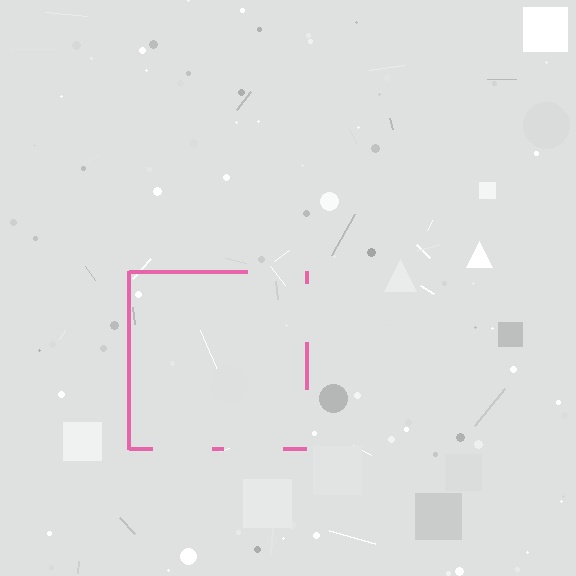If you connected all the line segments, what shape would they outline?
They would outline a square.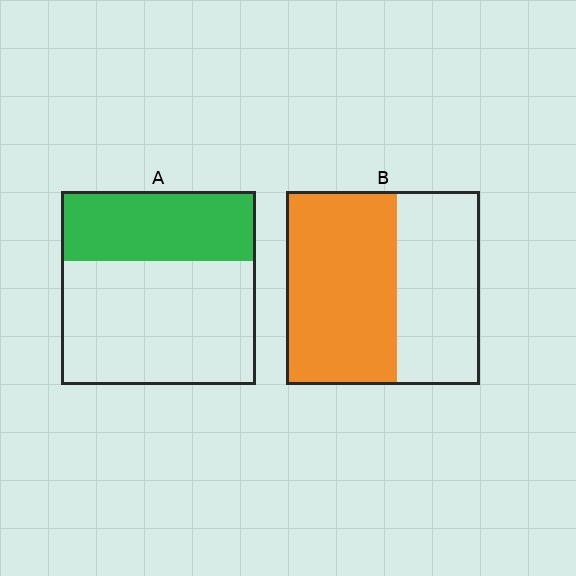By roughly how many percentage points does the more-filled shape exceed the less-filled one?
By roughly 20 percentage points (B over A).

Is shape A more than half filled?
No.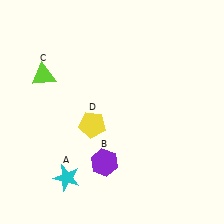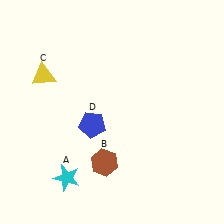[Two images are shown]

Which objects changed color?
B changed from purple to brown. C changed from lime to yellow. D changed from yellow to blue.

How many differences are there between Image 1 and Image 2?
There are 3 differences between the two images.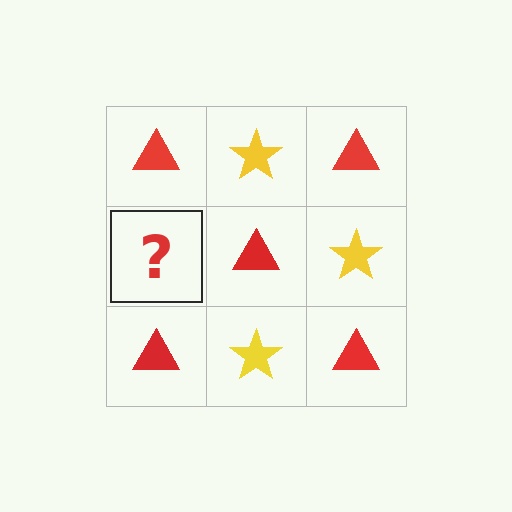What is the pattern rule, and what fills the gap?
The rule is that it alternates red triangle and yellow star in a checkerboard pattern. The gap should be filled with a yellow star.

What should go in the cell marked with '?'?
The missing cell should contain a yellow star.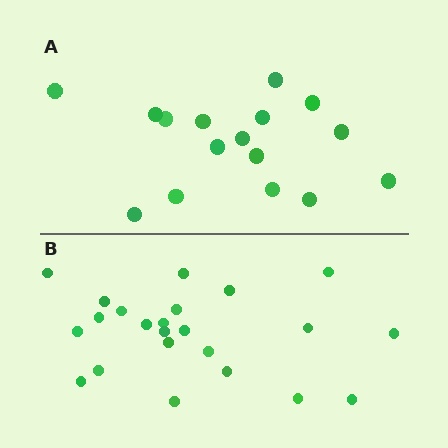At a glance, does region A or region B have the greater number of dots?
Region B (the bottom region) has more dots.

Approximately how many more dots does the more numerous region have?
Region B has roughly 8 or so more dots than region A.